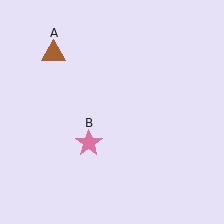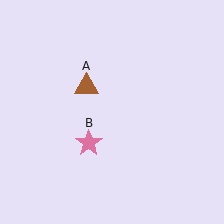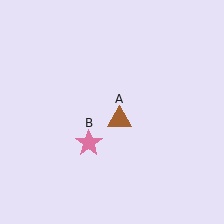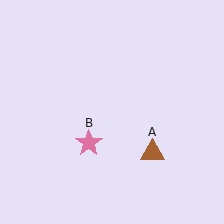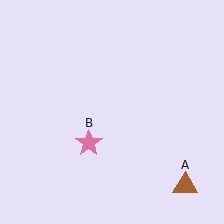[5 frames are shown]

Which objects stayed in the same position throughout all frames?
Pink star (object B) remained stationary.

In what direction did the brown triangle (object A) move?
The brown triangle (object A) moved down and to the right.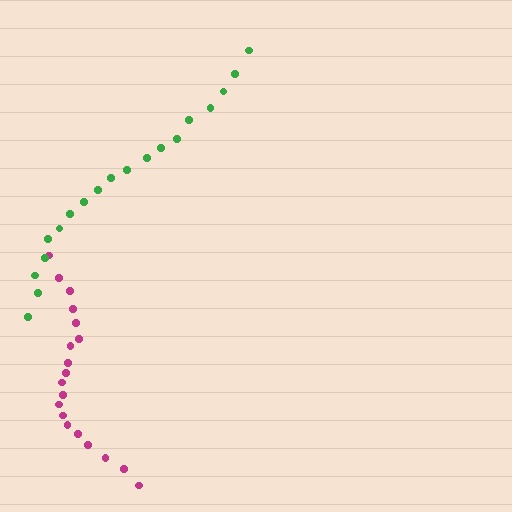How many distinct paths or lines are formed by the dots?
There are 2 distinct paths.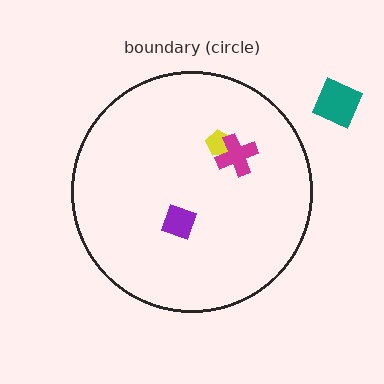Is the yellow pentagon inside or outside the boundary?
Inside.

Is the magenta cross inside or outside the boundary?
Inside.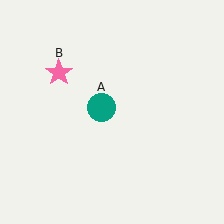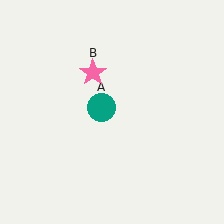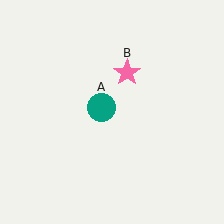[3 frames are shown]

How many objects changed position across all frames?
1 object changed position: pink star (object B).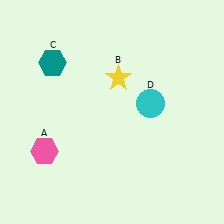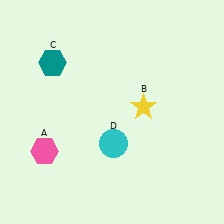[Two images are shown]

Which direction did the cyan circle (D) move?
The cyan circle (D) moved down.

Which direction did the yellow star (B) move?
The yellow star (B) moved down.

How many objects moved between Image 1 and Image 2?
2 objects moved between the two images.